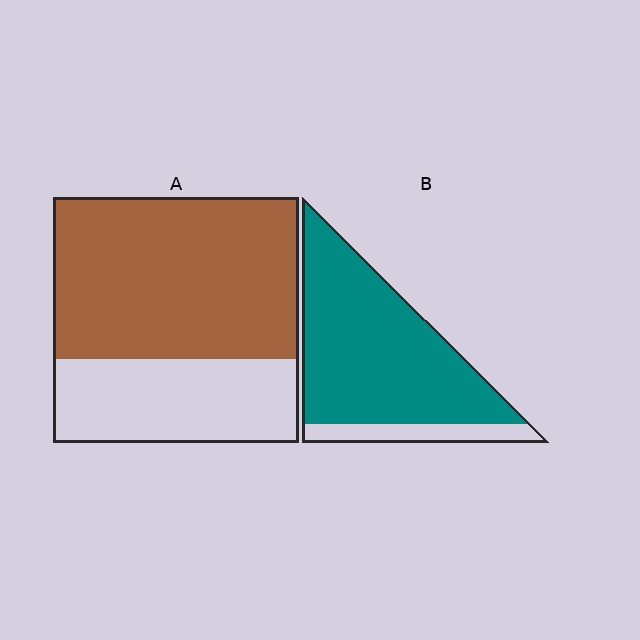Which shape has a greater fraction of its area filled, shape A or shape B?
Shape B.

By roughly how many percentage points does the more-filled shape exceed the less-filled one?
By roughly 20 percentage points (B over A).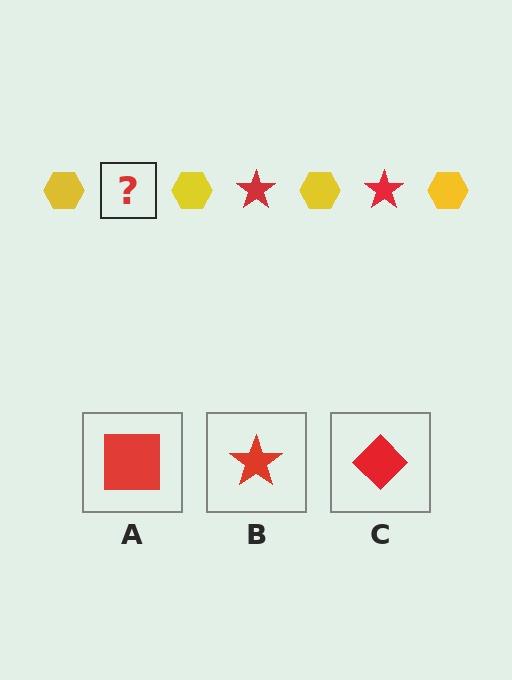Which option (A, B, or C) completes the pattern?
B.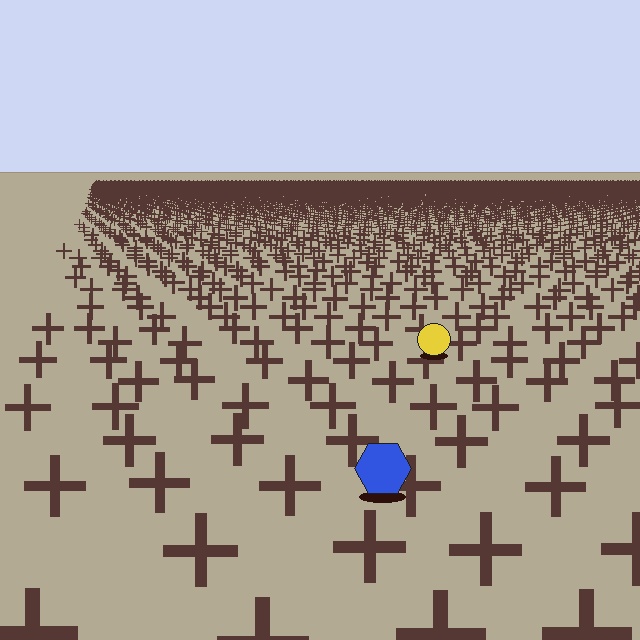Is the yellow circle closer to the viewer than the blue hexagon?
No. The blue hexagon is closer — you can tell from the texture gradient: the ground texture is coarser near it.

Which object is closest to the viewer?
The blue hexagon is closest. The texture marks near it are larger and more spread out.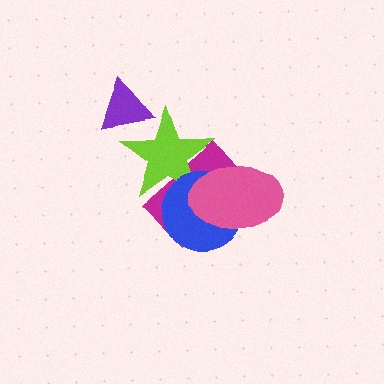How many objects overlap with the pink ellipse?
3 objects overlap with the pink ellipse.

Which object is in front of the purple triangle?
The lime star is in front of the purple triangle.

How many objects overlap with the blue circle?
3 objects overlap with the blue circle.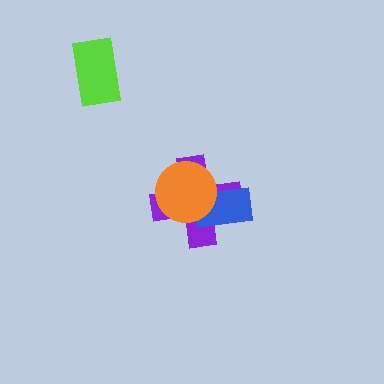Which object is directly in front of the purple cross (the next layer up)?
The blue rectangle is directly in front of the purple cross.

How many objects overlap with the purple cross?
2 objects overlap with the purple cross.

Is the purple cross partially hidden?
Yes, it is partially covered by another shape.